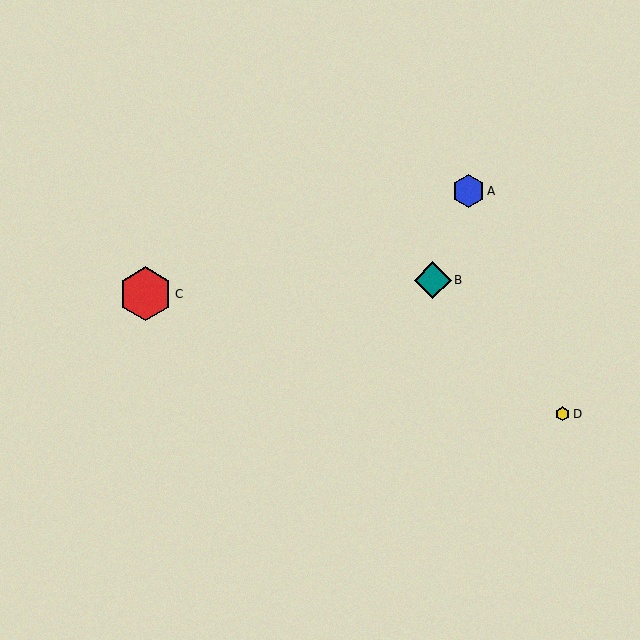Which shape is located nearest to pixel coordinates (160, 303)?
The red hexagon (labeled C) at (145, 294) is nearest to that location.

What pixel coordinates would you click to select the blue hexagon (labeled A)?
Click at (468, 191) to select the blue hexagon A.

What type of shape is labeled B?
Shape B is a teal diamond.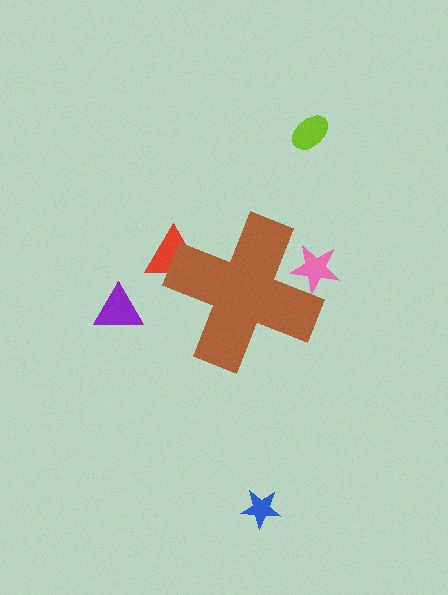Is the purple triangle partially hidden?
No, the purple triangle is fully visible.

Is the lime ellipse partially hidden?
No, the lime ellipse is fully visible.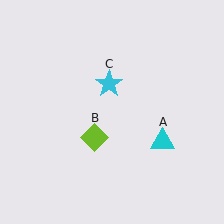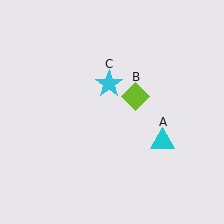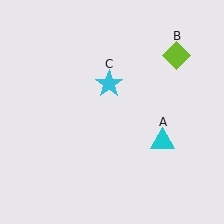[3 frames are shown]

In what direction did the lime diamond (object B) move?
The lime diamond (object B) moved up and to the right.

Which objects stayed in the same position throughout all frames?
Cyan triangle (object A) and cyan star (object C) remained stationary.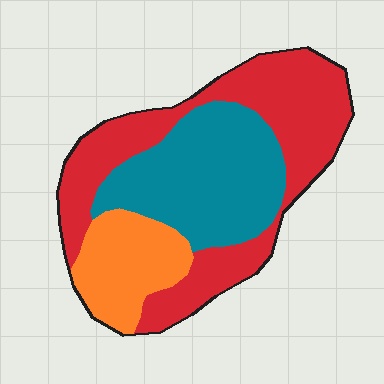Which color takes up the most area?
Red, at roughly 45%.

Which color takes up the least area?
Orange, at roughly 20%.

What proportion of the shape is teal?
Teal covers about 35% of the shape.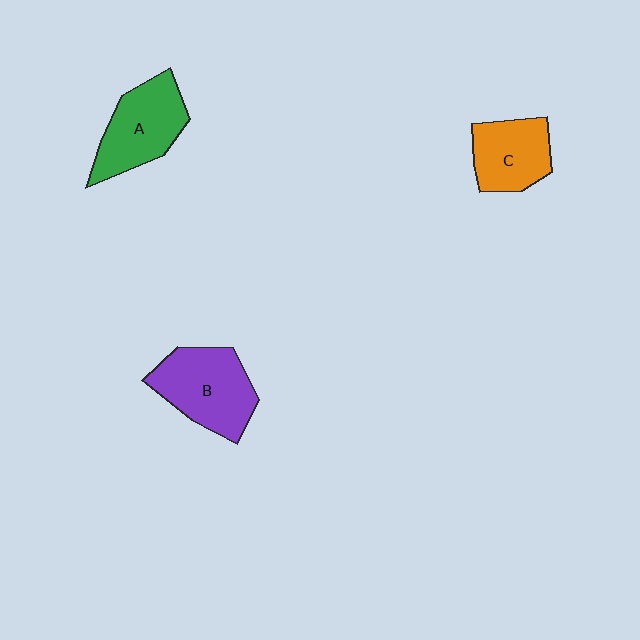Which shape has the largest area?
Shape B (purple).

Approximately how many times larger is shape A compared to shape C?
Approximately 1.2 times.